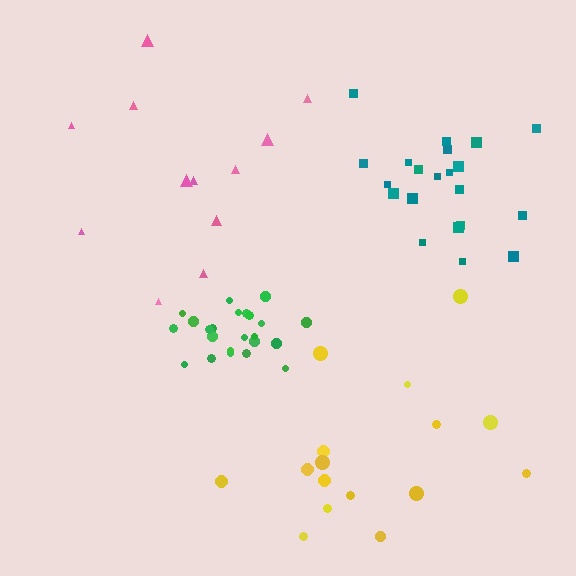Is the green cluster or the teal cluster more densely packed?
Green.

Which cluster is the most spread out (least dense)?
Pink.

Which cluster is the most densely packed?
Green.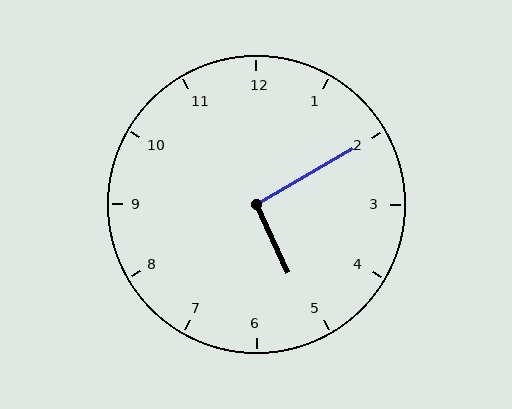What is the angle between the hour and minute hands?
Approximately 95 degrees.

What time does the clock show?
5:10.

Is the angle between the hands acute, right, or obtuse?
It is right.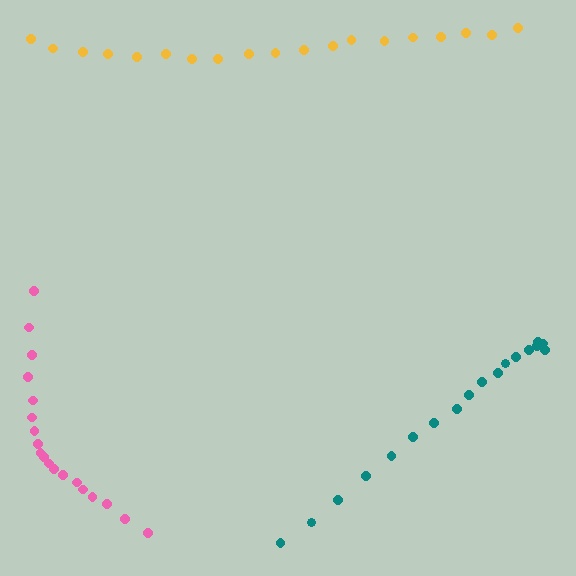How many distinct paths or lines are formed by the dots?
There are 3 distinct paths.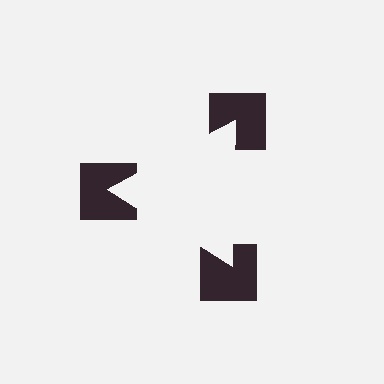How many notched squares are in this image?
There are 3 — one at each vertex of the illusory triangle.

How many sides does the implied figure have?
3 sides.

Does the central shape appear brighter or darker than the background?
It typically appears slightly brighter than the background, even though no actual brightness change is drawn.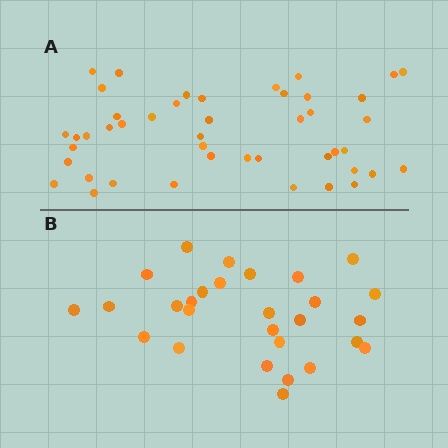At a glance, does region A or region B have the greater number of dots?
Region A (the top region) has more dots.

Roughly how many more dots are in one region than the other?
Region A has approximately 15 more dots than region B.